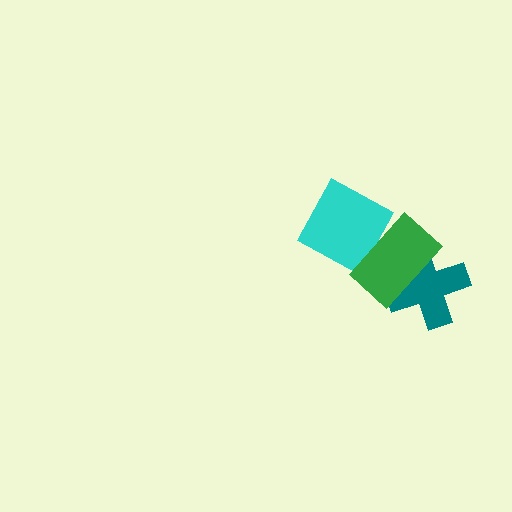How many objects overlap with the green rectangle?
2 objects overlap with the green rectangle.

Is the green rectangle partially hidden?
No, no other shape covers it.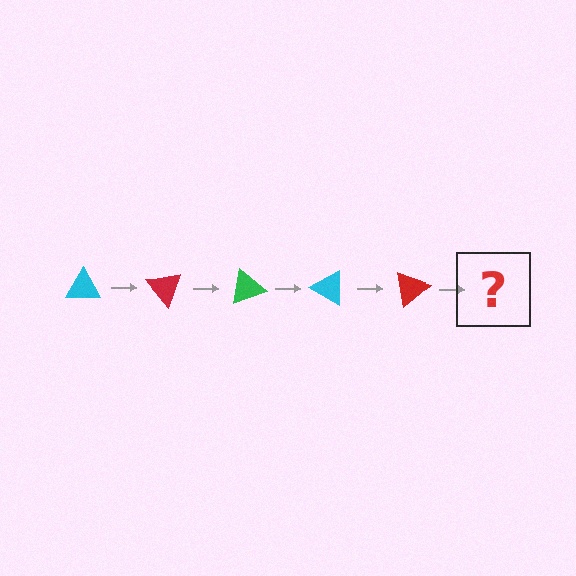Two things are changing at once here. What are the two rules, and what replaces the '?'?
The two rules are that it rotates 50 degrees each step and the color cycles through cyan, red, and green. The '?' should be a green triangle, rotated 250 degrees from the start.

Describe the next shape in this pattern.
It should be a green triangle, rotated 250 degrees from the start.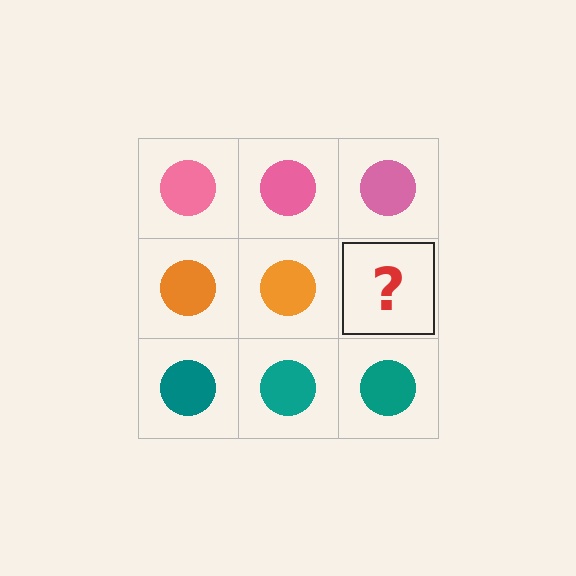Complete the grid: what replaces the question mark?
The question mark should be replaced with an orange circle.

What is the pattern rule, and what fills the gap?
The rule is that each row has a consistent color. The gap should be filled with an orange circle.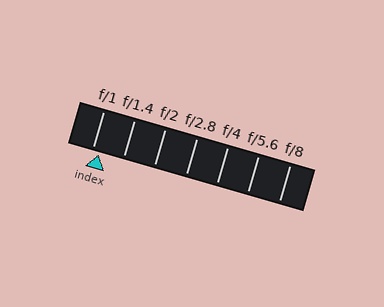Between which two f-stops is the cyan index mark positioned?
The index mark is between f/1 and f/1.4.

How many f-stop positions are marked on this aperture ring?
There are 7 f-stop positions marked.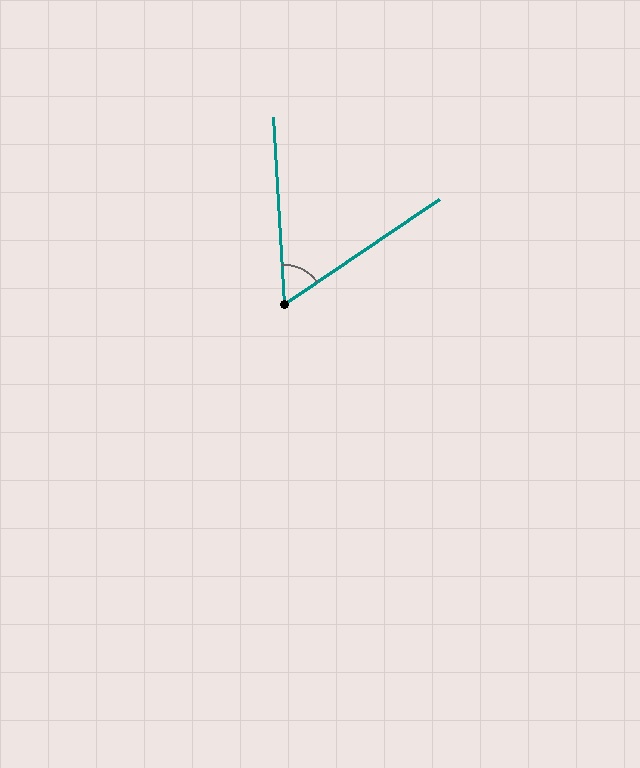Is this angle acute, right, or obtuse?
It is acute.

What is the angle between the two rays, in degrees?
Approximately 59 degrees.